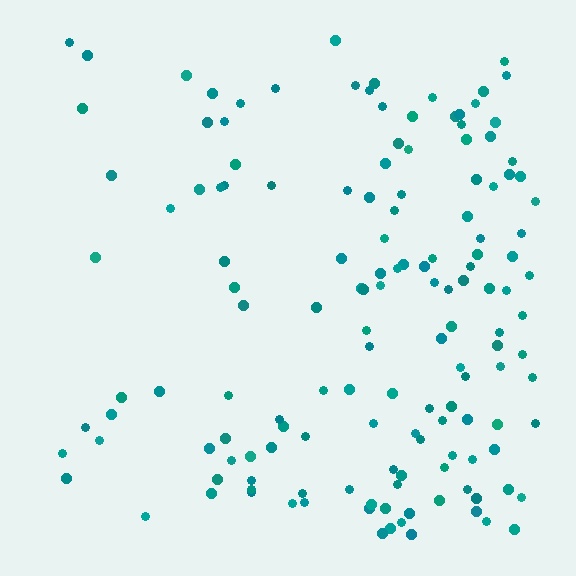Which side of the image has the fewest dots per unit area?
The left.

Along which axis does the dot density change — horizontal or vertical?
Horizontal.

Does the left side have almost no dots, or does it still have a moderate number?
Still a moderate number, just noticeably fewer than the right.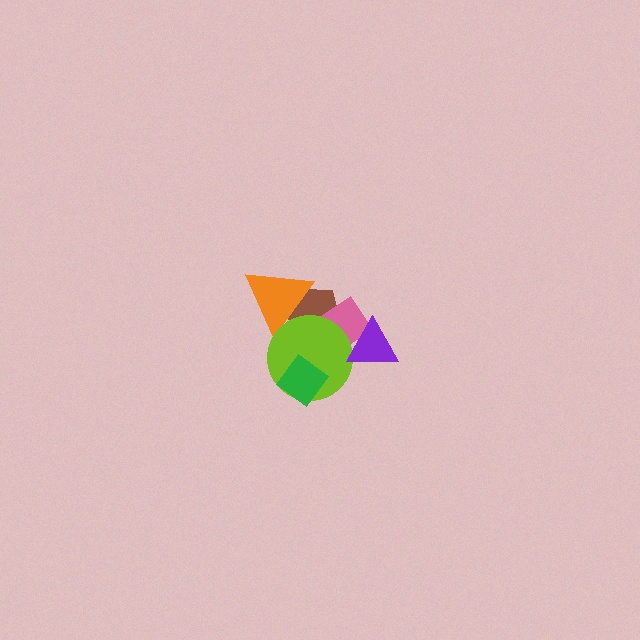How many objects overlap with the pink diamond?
3 objects overlap with the pink diamond.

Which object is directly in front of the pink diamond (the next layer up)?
The lime circle is directly in front of the pink diamond.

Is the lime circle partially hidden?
Yes, it is partially covered by another shape.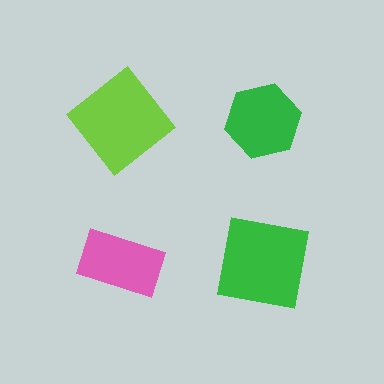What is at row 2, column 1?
A pink rectangle.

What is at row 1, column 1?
A lime diamond.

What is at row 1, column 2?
A green hexagon.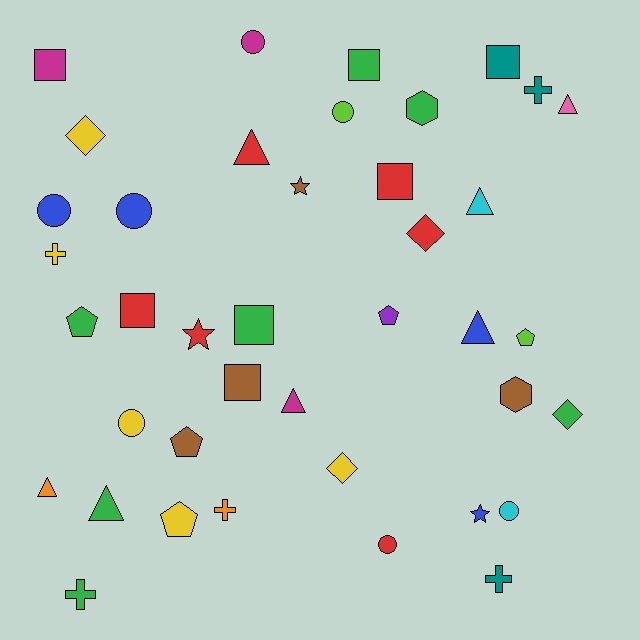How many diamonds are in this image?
There are 4 diamonds.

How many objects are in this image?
There are 40 objects.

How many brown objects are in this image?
There are 4 brown objects.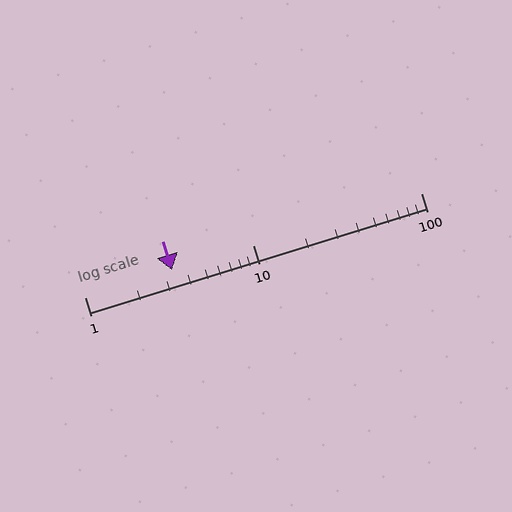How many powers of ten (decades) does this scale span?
The scale spans 2 decades, from 1 to 100.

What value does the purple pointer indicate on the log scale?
The pointer indicates approximately 3.3.